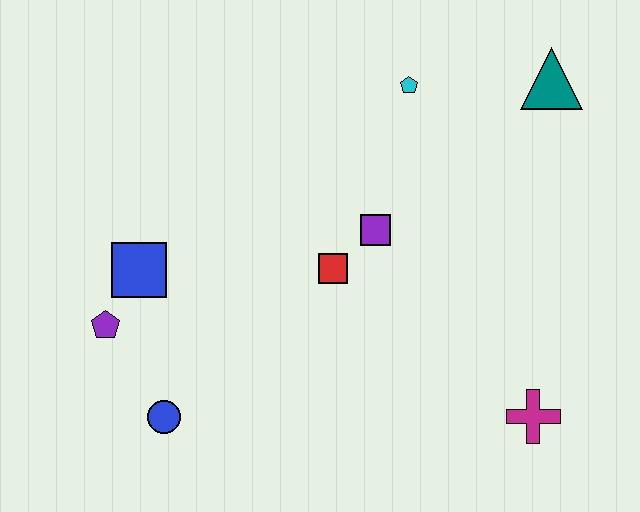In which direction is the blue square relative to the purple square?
The blue square is to the left of the purple square.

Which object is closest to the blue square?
The purple pentagon is closest to the blue square.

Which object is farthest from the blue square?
The teal triangle is farthest from the blue square.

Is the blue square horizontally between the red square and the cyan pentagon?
No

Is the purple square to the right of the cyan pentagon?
No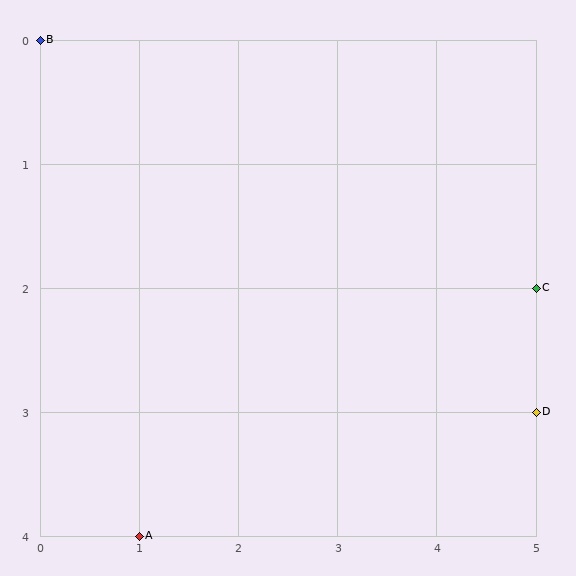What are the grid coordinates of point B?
Point B is at grid coordinates (0, 0).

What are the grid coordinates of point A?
Point A is at grid coordinates (1, 4).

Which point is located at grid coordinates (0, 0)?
Point B is at (0, 0).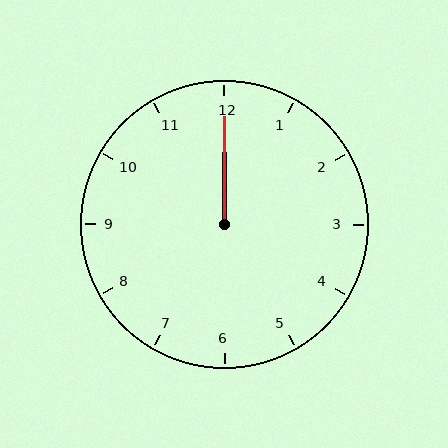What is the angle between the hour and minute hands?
Approximately 0 degrees.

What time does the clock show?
12:00.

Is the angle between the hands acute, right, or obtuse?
It is acute.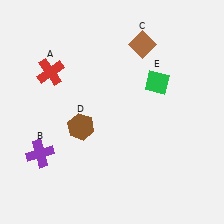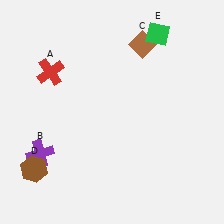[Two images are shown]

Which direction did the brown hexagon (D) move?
The brown hexagon (D) moved left.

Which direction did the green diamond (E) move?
The green diamond (E) moved up.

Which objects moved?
The objects that moved are: the brown hexagon (D), the green diamond (E).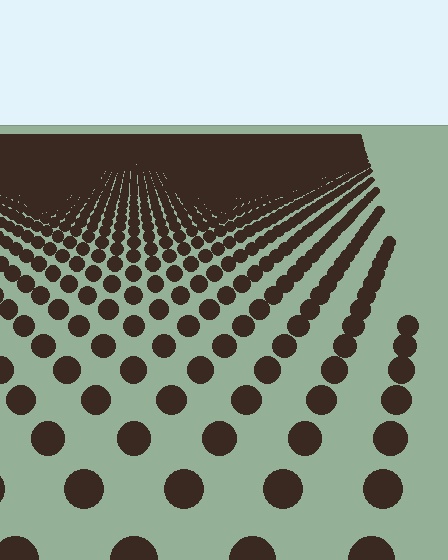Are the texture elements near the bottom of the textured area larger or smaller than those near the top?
Larger. Near the bottom, elements are closer to the viewer and appear at a bigger on-screen size.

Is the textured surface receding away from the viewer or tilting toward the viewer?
The surface is receding away from the viewer. Texture elements get smaller and denser toward the top.